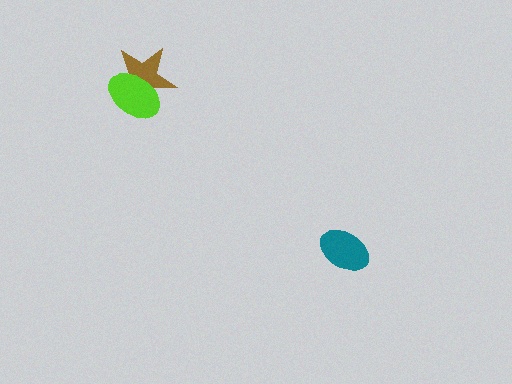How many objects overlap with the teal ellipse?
0 objects overlap with the teal ellipse.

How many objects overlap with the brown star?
1 object overlaps with the brown star.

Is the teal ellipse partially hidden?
No, no other shape covers it.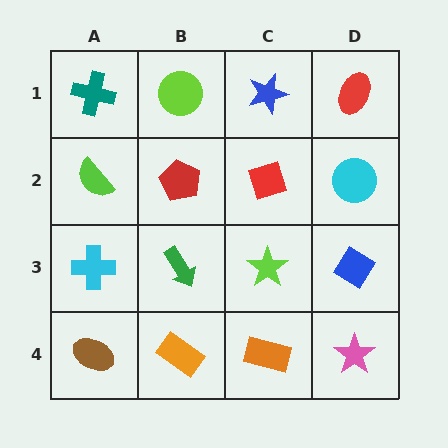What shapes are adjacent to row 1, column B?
A red pentagon (row 2, column B), a teal cross (row 1, column A), a blue star (row 1, column C).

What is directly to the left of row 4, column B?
A brown ellipse.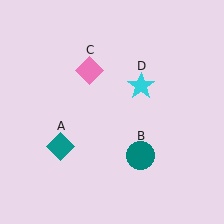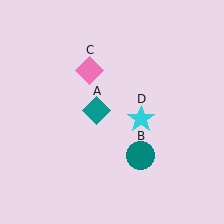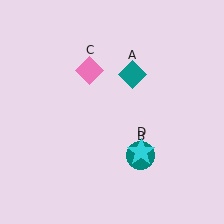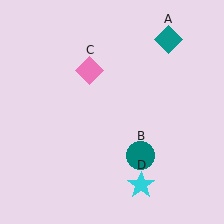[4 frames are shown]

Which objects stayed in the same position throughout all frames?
Teal circle (object B) and pink diamond (object C) remained stationary.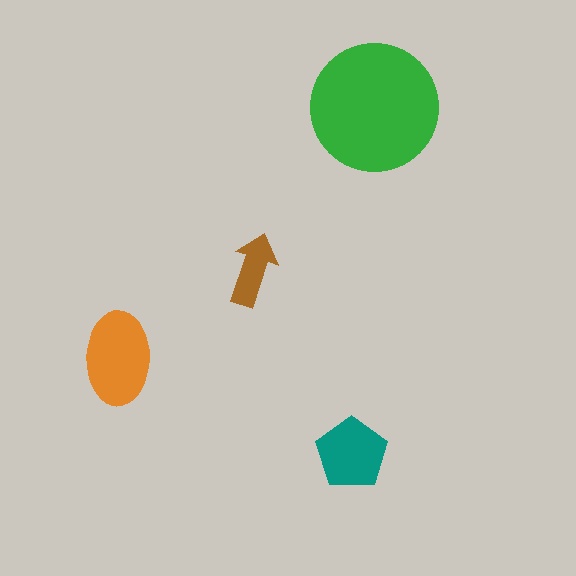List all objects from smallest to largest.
The brown arrow, the teal pentagon, the orange ellipse, the green circle.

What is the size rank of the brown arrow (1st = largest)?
4th.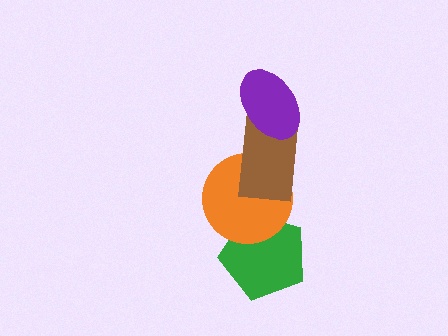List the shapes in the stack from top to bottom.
From top to bottom: the purple ellipse, the brown rectangle, the orange circle, the green pentagon.